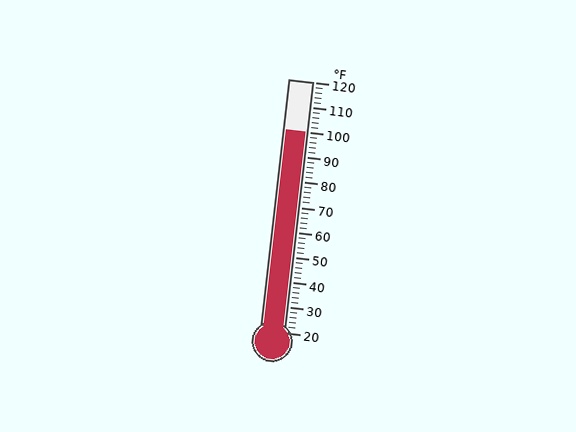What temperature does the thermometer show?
The thermometer shows approximately 100°F.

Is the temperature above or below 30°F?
The temperature is above 30°F.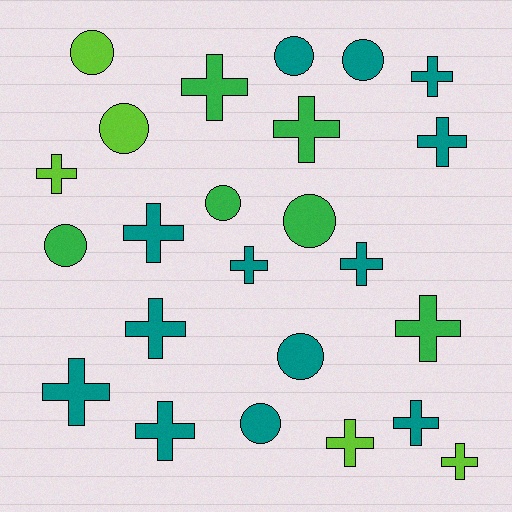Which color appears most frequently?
Teal, with 13 objects.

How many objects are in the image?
There are 24 objects.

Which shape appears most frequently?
Cross, with 15 objects.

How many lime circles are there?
There are 2 lime circles.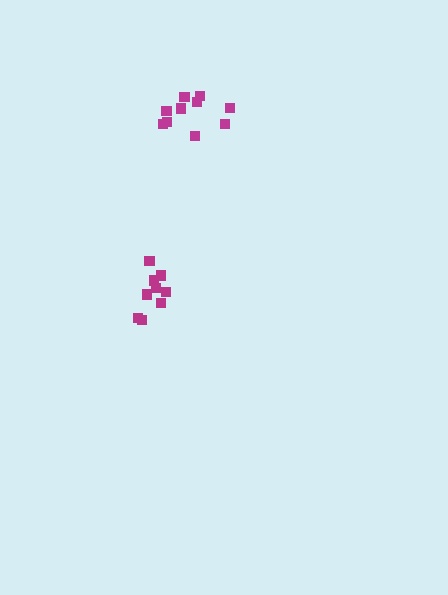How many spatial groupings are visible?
There are 2 spatial groupings.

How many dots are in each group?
Group 1: 9 dots, Group 2: 10 dots (19 total).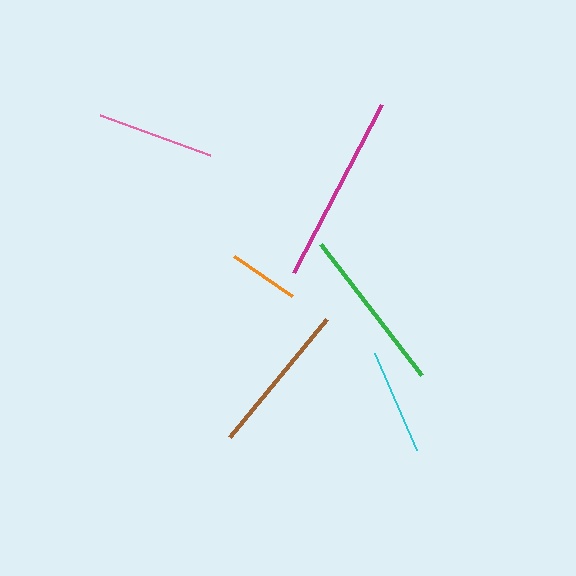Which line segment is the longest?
The magenta line is the longest at approximately 190 pixels.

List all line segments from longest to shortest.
From longest to shortest: magenta, green, brown, pink, cyan, orange.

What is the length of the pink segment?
The pink segment is approximately 117 pixels long.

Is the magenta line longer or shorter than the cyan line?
The magenta line is longer than the cyan line.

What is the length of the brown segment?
The brown segment is approximately 152 pixels long.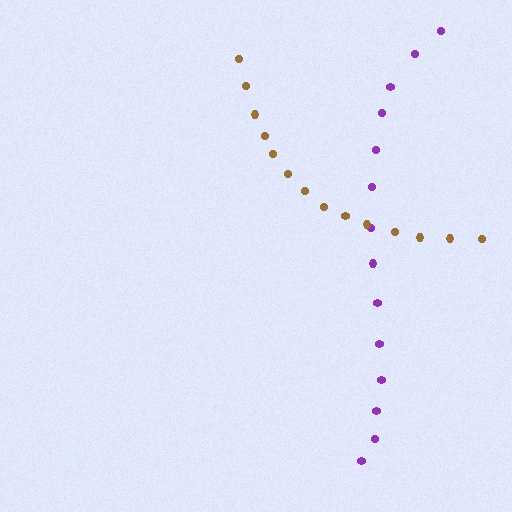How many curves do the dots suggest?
There are 2 distinct paths.